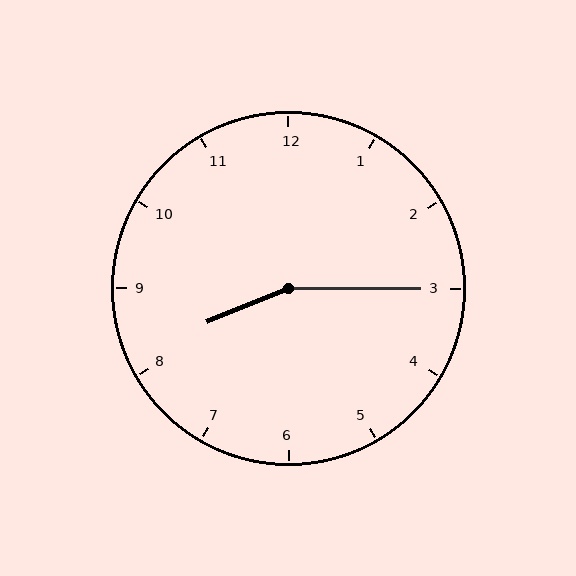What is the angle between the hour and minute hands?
Approximately 158 degrees.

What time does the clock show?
8:15.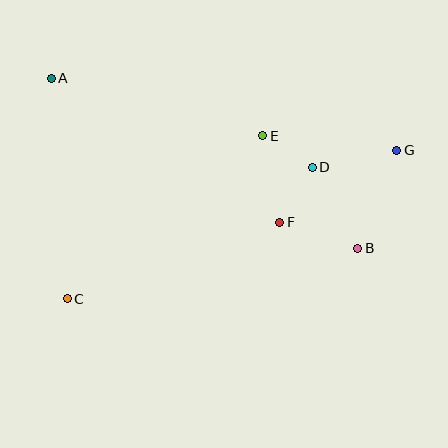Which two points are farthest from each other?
Points C and G are farthest from each other.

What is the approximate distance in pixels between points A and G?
The distance between A and G is approximately 353 pixels.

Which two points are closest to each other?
Points D and E are closest to each other.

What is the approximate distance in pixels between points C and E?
The distance between C and E is approximately 254 pixels.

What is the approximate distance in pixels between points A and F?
The distance between A and F is approximately 270 pixels.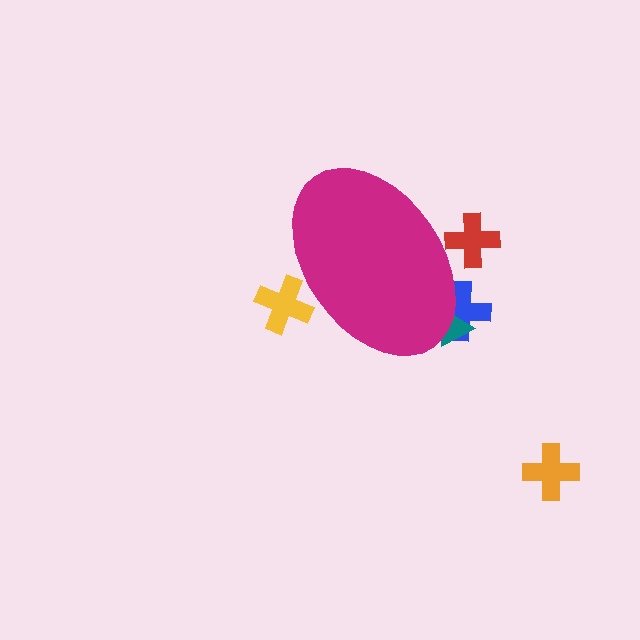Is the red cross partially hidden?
Yes, the red cross is partially hidden behind the magenta ellipse.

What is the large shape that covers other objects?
A magenta ellipse.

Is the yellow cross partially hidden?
Yes, the yellow cross is partially hidden behind the magenta ellipse.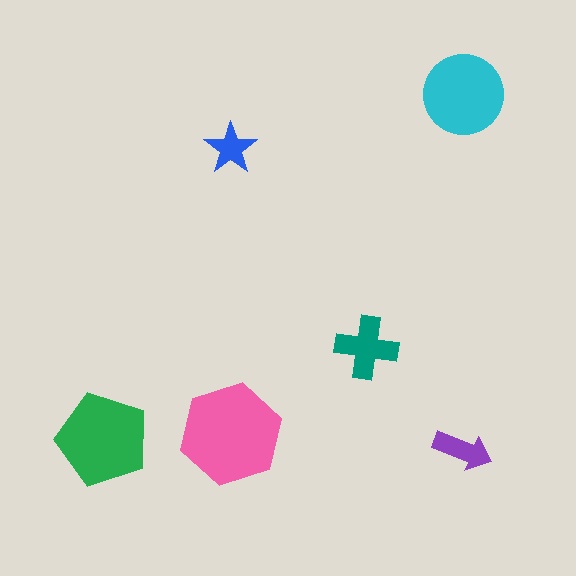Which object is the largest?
The pink hexagon.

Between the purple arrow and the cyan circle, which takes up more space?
The cyan circle.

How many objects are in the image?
There are 6 objects in the image.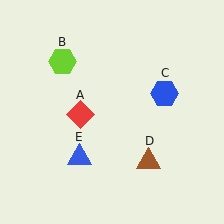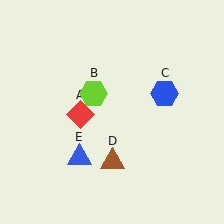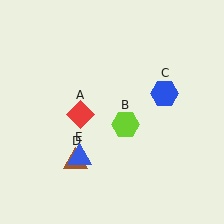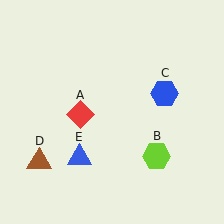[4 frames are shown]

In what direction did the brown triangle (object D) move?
The brown triangle (object D) moved left.